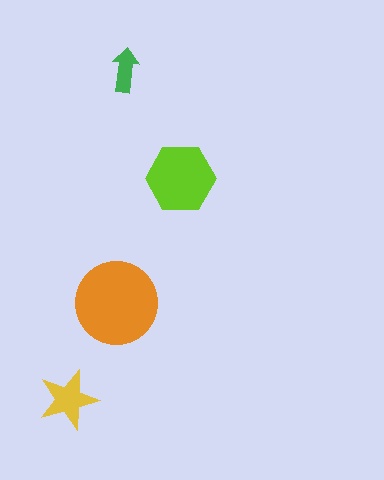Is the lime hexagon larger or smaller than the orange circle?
Smaller.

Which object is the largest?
The orange circle.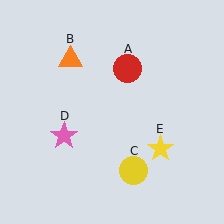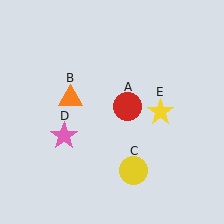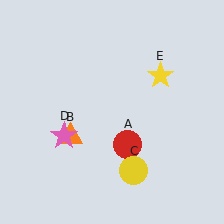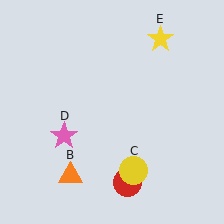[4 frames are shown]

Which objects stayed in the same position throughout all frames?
Yellow circle (object C) and pink star (object D) remained stationary.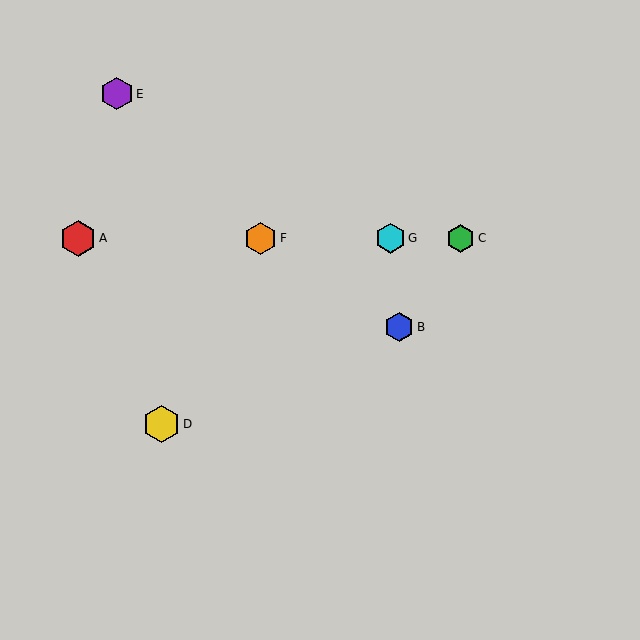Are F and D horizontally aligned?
No, F is at y≈238 and D is at y≈424.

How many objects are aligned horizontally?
4 objects (A, C, F, G) are aligned horizontally.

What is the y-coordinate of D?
Object D is at y≈424.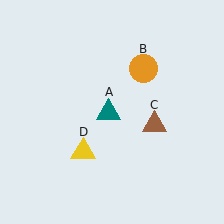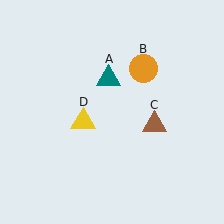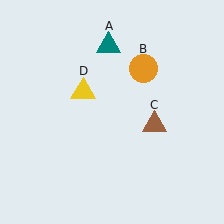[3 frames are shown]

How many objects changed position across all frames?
2 objects changed position: teal triangle (object A), yellow triangle (object D).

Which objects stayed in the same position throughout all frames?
Orange circle (object B) and brown triangle (object C) remained stationary.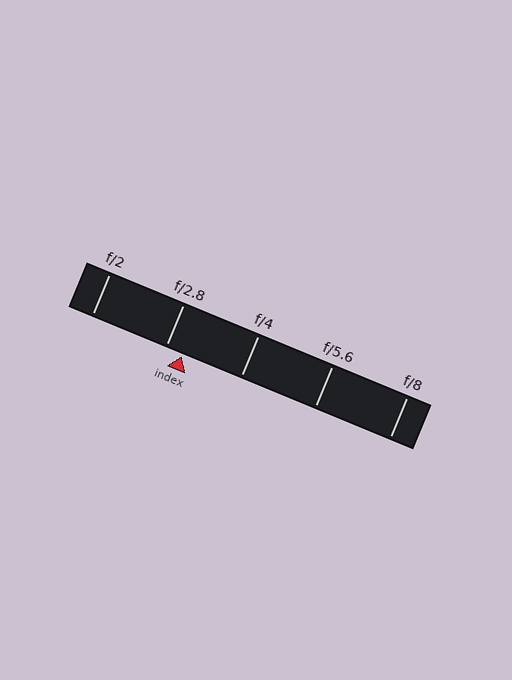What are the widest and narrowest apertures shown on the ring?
The widest aperture shown is f/2 and the narrowest is f/8.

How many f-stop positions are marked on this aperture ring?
There are 5 f-stop positions marked.